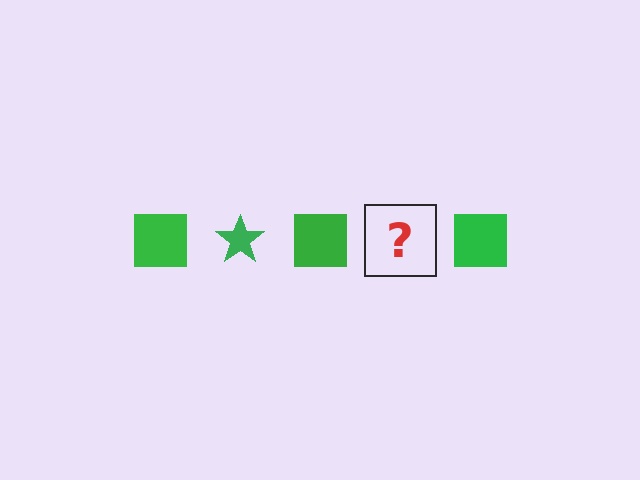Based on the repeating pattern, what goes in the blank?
The blank should be a green star.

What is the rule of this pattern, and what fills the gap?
The rule is that the pattern cycles through square, star shapes in green. The gap should be filled with a green star.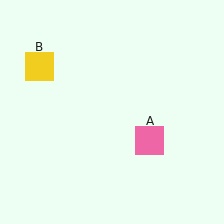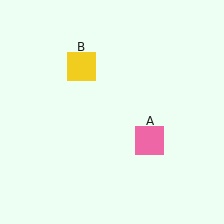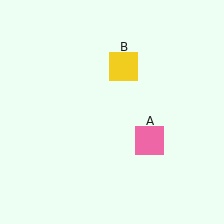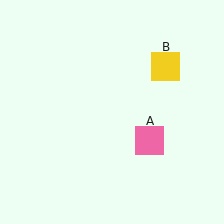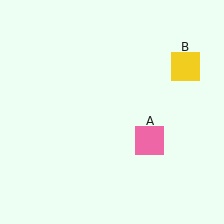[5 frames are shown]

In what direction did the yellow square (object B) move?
The yellow square (object B) moved right.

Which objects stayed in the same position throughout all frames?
Pink square (object A) remained stationary.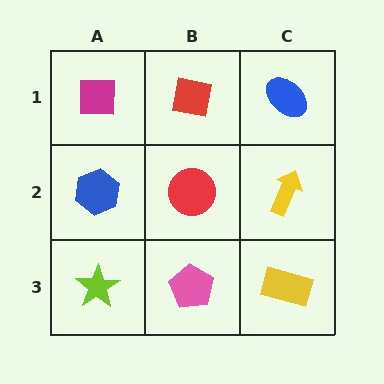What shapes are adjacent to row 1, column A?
A blue hexagon (row 2, column A), a red square (row 1, column B).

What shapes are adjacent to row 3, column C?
A yellow arrow (row 2, column C), a pink pentagon (row 3, column B).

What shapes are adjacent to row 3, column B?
A red circle (row 2, column B), a lime star (row 3, column A), a yellow rectangle (row 3, column C).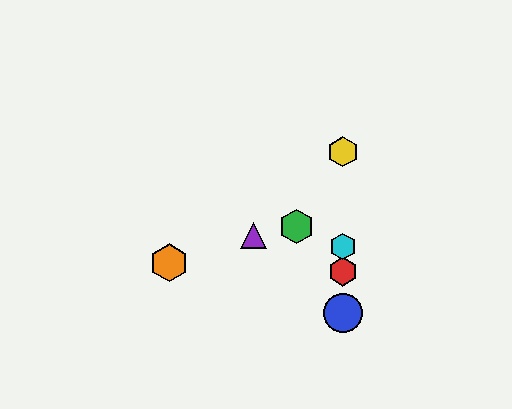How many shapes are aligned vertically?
4 shapes (the red hexagon, the blue circle, the yellow hexagon, the cyan hexagon) are aligned vertically.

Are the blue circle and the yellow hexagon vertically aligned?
Yes, both are at x≈343.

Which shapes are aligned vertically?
The red hexagon, the blue circle, the yellow hexagon, the cyan hexagon are aligned vertically.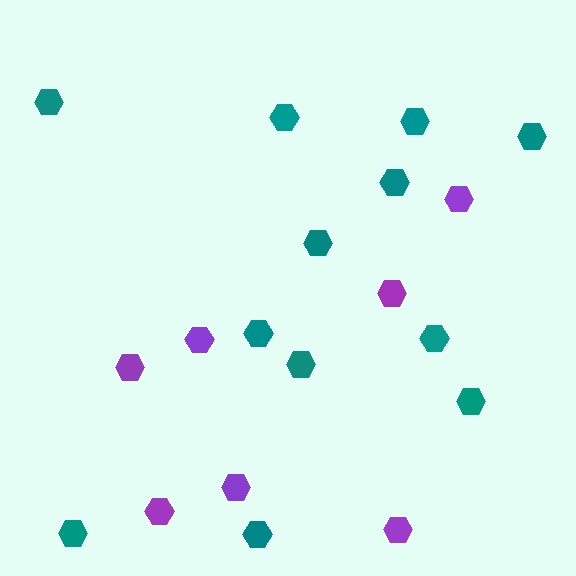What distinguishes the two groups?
There are 2 groups: one group of purple hexagons (7) and one group of teal hexagons (12).